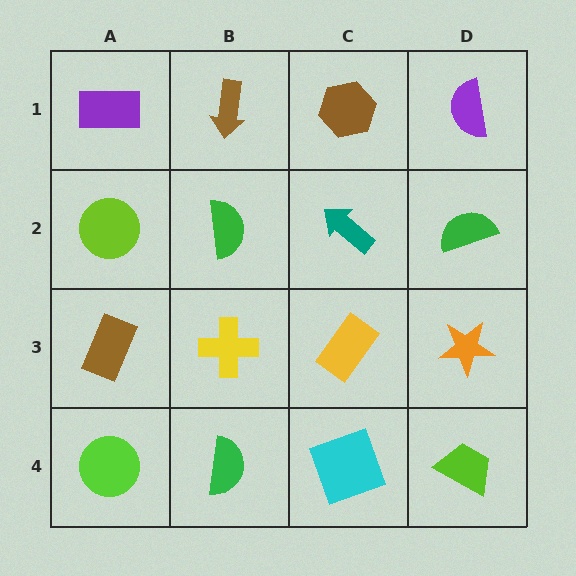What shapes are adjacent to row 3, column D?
A green semicircle (row 2, column D), a lime trapezoid (row 4, column D), a yellow rectangle (row 3, column C).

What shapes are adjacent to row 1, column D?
A green semicircle (row 2, column D), a brown hexagon (row 1, column C).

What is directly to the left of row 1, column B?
A purple rectangle.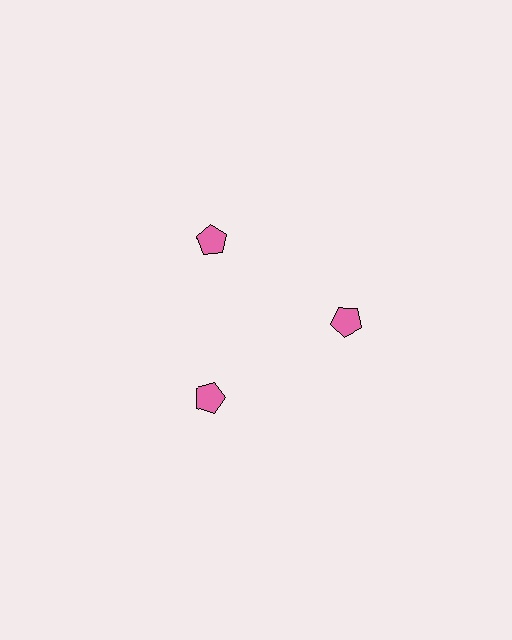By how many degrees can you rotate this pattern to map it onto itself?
The pattern maps onto itself every 120 degrees of rotation.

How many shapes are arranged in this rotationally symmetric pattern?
There are 3 shapes, arranged in 3 groups of 1.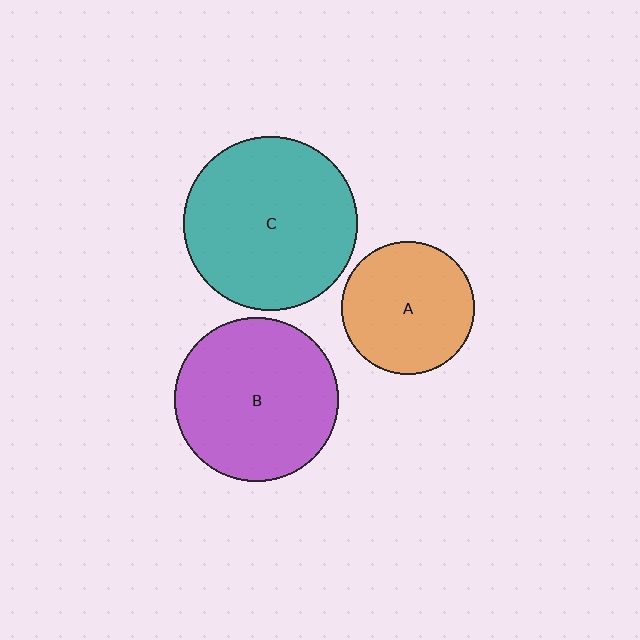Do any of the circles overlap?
No, none of the circles overlap.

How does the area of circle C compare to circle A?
Approximately 1.7 times.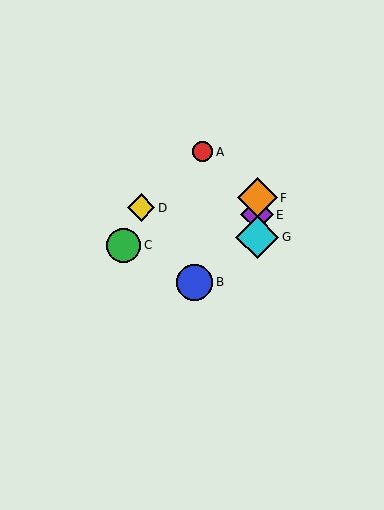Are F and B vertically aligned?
No, F is at x≈257 and B is at x≈194.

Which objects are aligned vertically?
Objects E, F, G are aligned vertically.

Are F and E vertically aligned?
Yes, both are at x≈257.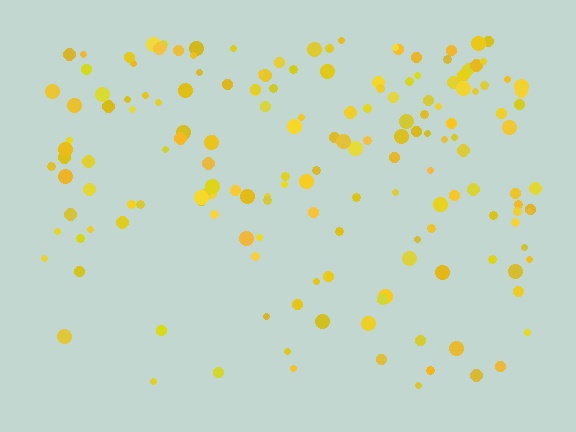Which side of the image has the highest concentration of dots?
The top.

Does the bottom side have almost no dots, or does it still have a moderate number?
Still a moderate number, just noticeably fewer than the top.